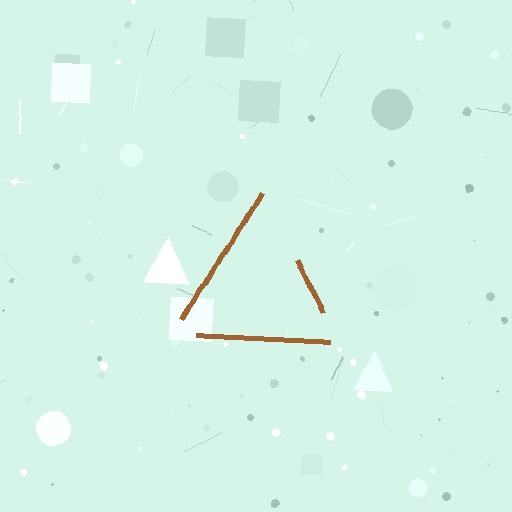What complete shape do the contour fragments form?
The contour fragments form a triangle.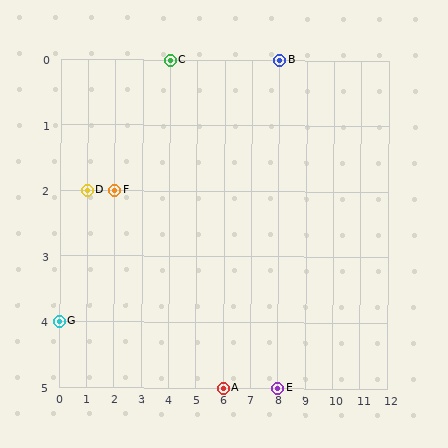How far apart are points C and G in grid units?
Points C and G are 4 columns and 4 rows apart (about 5.7 grid units diagonally).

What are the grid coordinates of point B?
Point B is at grid coordinates (8, 0).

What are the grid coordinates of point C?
Point C is at grid coordinates (4, 0).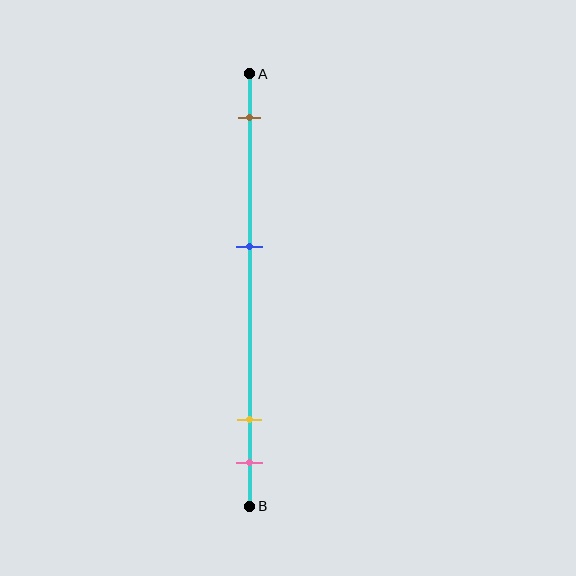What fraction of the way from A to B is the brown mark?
The brown mark is approximately 10% (0.1) of the way from A to B.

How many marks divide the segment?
There are 4 marks dividing the segment.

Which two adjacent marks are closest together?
The yellow and pink marks are the closest adjacent pair.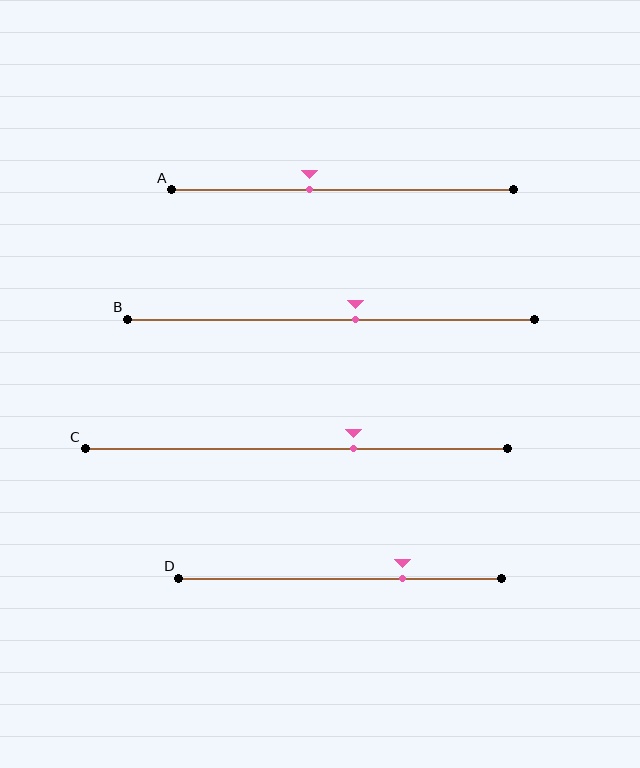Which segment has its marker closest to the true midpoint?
Segment B has its marker closest to the true midpoint.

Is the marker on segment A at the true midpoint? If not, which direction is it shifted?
No, the marker on segment A is shifted to the left by about 10% of the segment length.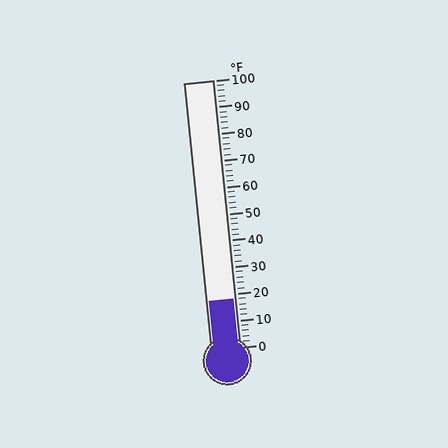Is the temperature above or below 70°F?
The temperature is below 70°F.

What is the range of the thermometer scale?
The thermometer scale ranges from 0°F to 100°F.